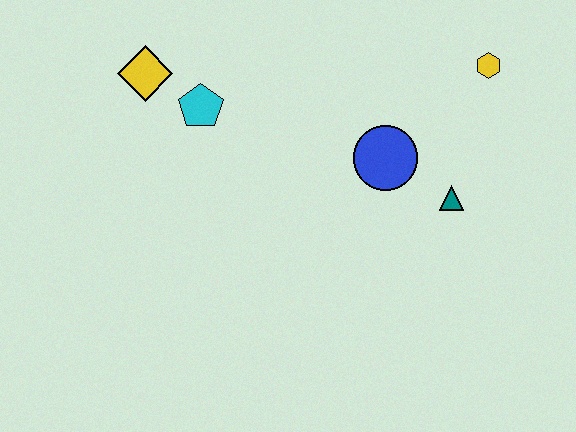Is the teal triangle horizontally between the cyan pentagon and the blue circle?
No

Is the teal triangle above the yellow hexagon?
No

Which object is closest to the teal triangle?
The blue circle is closest to the teal triangle.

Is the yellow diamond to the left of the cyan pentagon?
Yes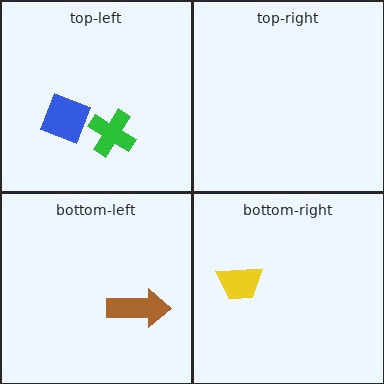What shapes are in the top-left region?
The blue diamond, the green cross.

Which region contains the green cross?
The top-left region.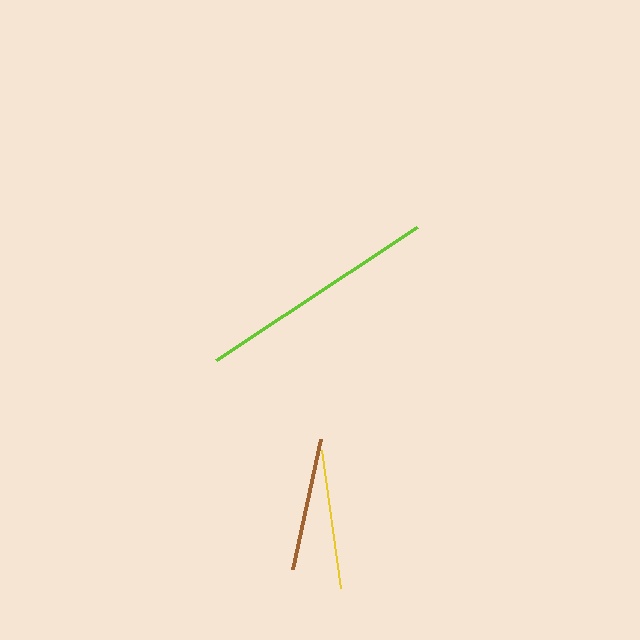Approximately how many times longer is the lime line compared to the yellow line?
The lime line is approximately 1.7 times the length of the yellow line.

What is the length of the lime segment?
The lime segment is approximately 242 pixels long.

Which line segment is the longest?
The lime line is the longest at approximately 242 pixels.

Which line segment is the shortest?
The brown line is the shortest at approximately 133 pixels.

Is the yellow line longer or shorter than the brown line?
The yellow line is longer than the brown line.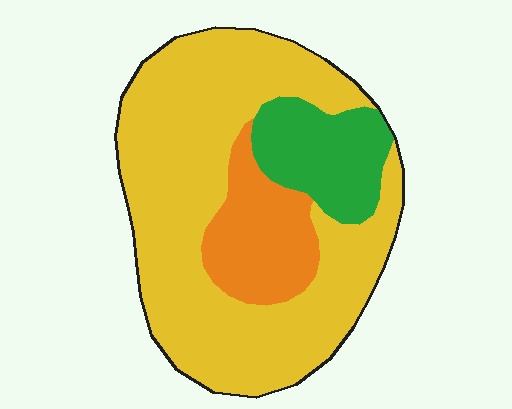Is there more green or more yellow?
Yellow.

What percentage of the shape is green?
Green covers 15% of the shape.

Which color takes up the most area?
Yellow, at roughly 70%.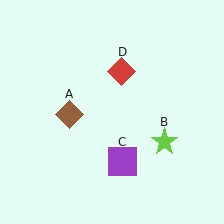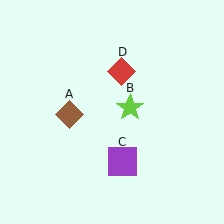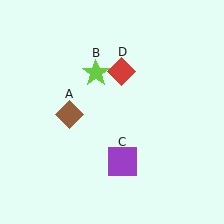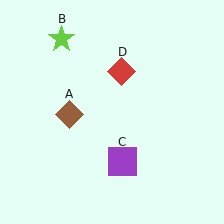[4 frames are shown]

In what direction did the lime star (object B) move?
The lime star (object B) moved up and to the left.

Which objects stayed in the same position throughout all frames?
Brown diamond (object A) and purple square (object C) and red diamond (object D) remained stationary.